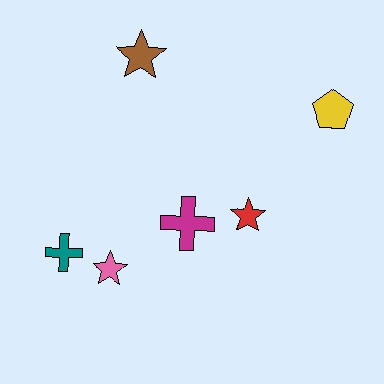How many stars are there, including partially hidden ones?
There are 3 stars.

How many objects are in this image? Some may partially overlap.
There are 6 objects.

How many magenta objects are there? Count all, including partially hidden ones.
There is 1 magenta object.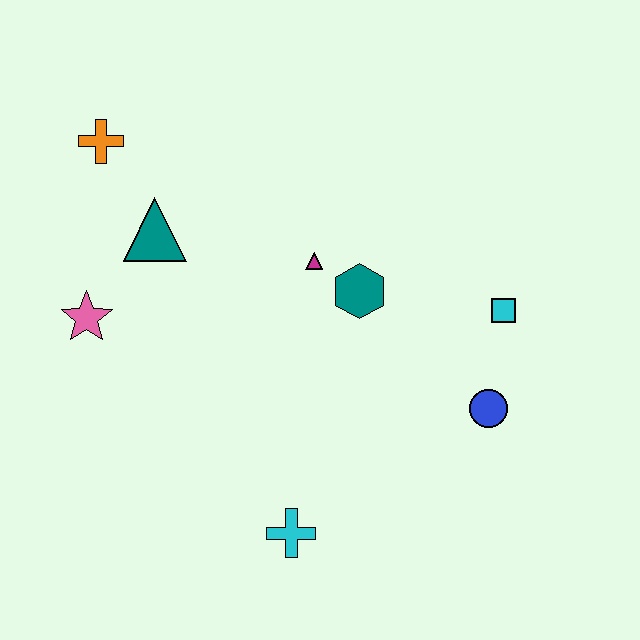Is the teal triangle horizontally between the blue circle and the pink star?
Yes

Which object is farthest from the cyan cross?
The orange cross is farthest from the cyan cross.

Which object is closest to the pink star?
The teal triangle is closest to the pink star.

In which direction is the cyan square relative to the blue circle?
The cyan square is above the blue circle.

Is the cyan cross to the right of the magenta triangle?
No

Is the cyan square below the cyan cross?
No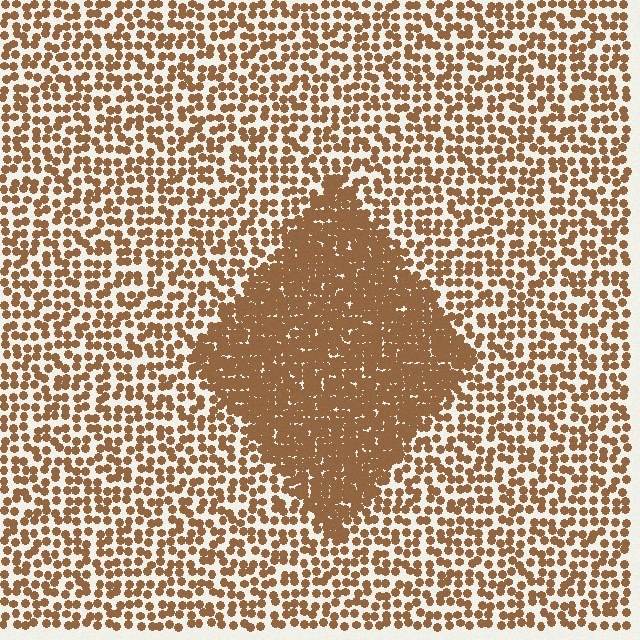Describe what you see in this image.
The image contains small brown elements arranged at two different densities. A diamond-shaped region is visible where the elements are more densely packed than the surrounding area.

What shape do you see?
I see a diamond.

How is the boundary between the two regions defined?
The boundary is defined by a change in element density (approximately 2.4x ratio). All elements are the same color, size, and shape.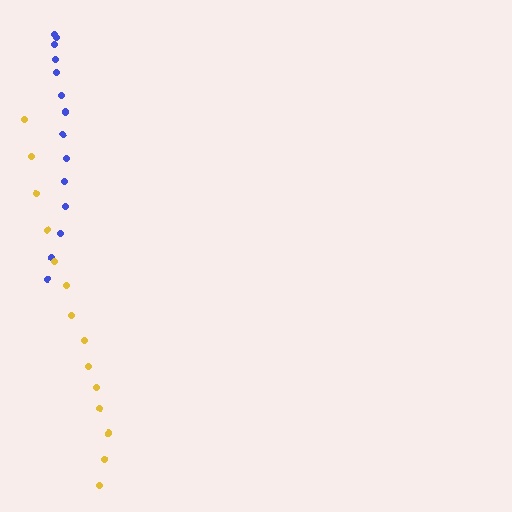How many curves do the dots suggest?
There are 2 distinct paths.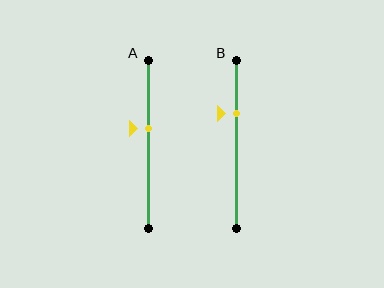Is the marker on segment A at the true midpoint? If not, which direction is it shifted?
No, the marker on segment A is shifted upward by about 9% of the segment length.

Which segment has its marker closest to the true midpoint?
Segment A has its marker closest to the true midpoint.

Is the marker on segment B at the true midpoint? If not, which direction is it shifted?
No, the marker on segment B is shifted upward by about 18% of the segment length.